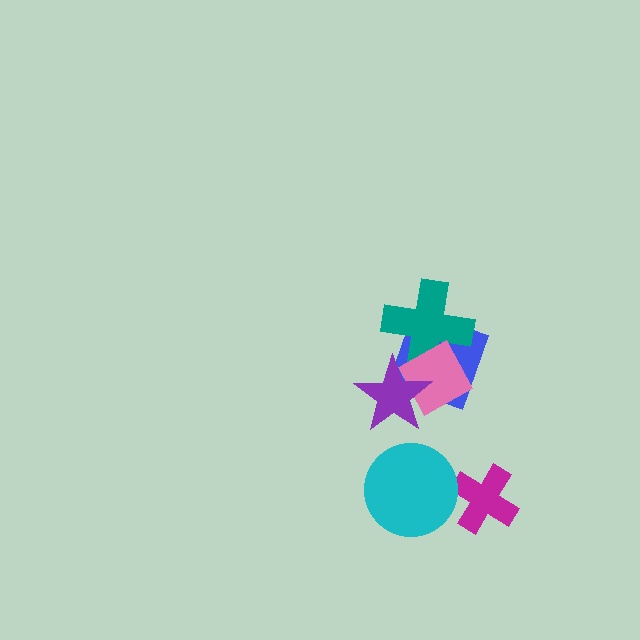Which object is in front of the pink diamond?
The purple star is in front of the pink diamond.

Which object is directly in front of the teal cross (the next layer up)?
The pink diamond is directly in front of the teal cross.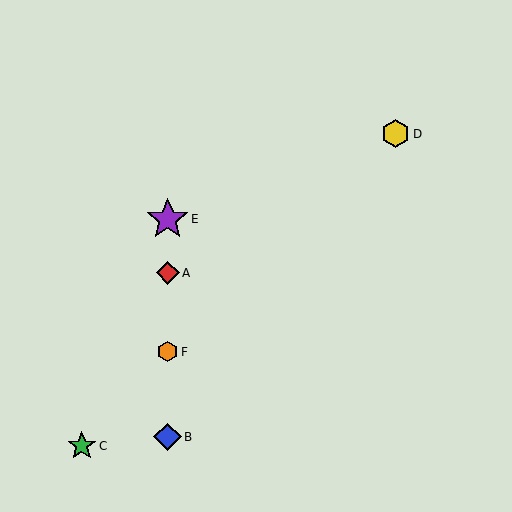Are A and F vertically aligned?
Yes, both are at x≈168.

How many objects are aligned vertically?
4 objects (A, B, E, F) are aligned vertically.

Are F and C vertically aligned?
No, F is at x≈168 and C is at x≈82.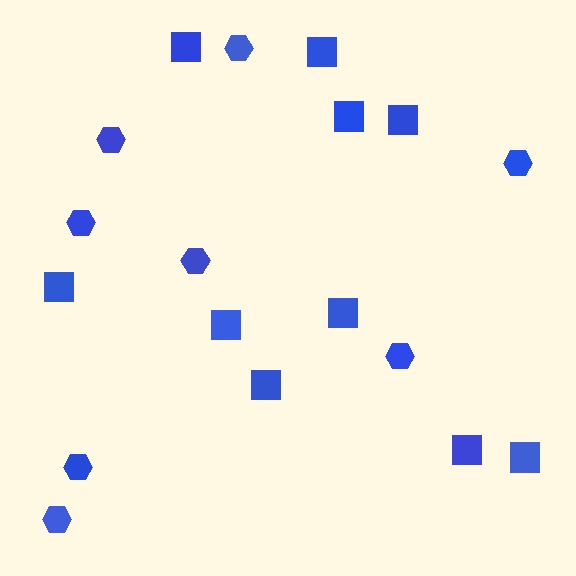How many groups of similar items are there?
There are 2 groups: one group of hexagons (8) and one group of squares (10).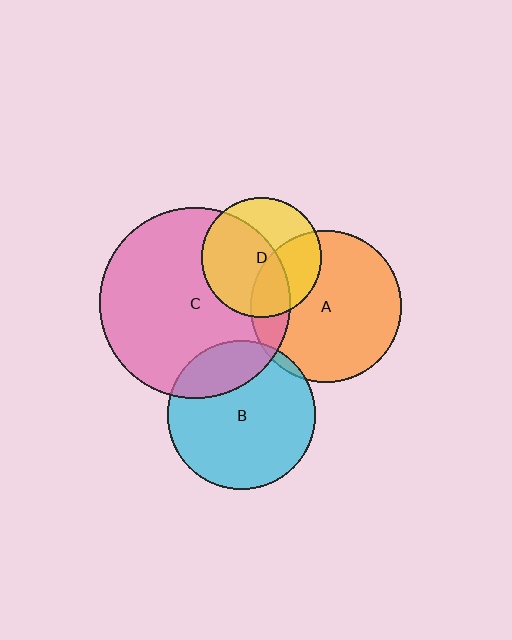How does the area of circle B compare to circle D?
Approximately 1.5 times.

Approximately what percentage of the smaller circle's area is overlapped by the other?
Approximately 25%.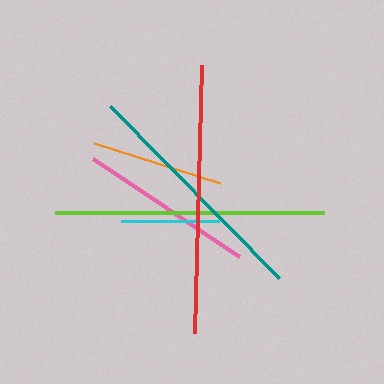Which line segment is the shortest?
The cyan line is the shortest at approximately 98 pixels.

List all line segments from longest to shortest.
From longest to shortest: lime, red, teal, pink, orange, cyan.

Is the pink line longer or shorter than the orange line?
The pink line is longer than the orange line.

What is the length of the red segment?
The red segment is approximately 268 pixels long.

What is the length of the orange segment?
The orange segment is approximately 132 pixels long.